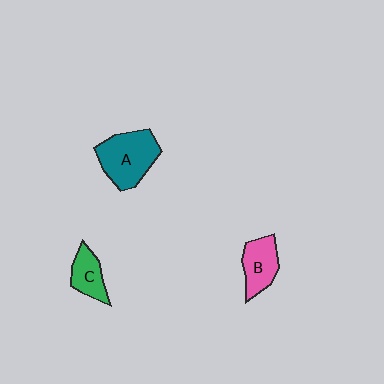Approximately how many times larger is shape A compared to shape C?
Approximately 1.8 times.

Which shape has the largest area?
Shape A (teal).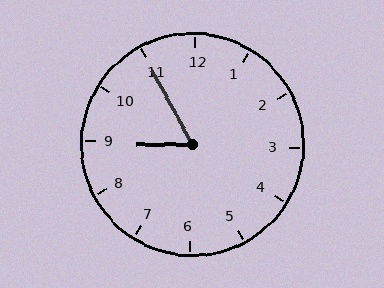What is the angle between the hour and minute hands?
Approximately 62 degrees.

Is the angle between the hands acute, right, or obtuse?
It is acute.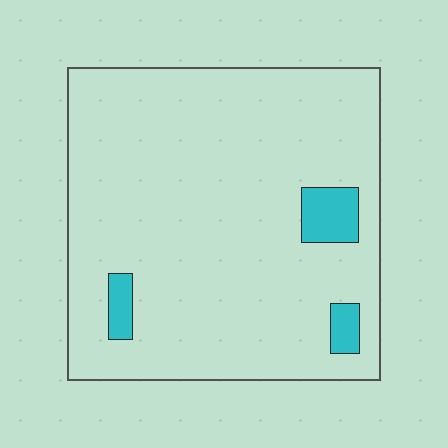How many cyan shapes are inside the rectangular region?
3.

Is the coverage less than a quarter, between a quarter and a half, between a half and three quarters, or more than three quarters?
Less than a quarter.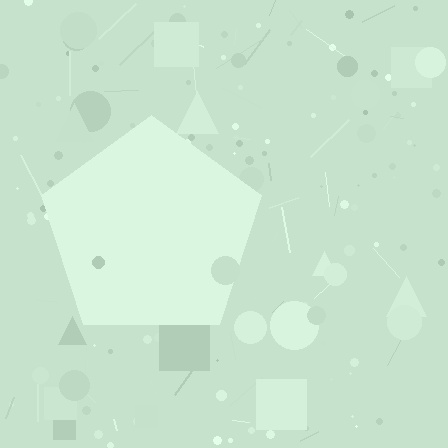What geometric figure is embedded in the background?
A pentagon is embedded in the background.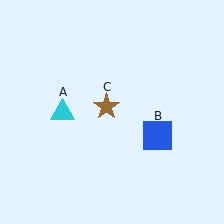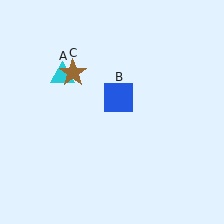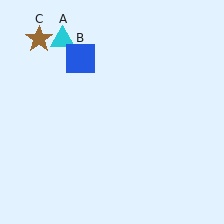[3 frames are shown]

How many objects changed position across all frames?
3 objects changed position: cyan triangle (object A), blue square (object B), brown star (object C).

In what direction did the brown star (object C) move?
The brown star (object C) moved up and to the left.